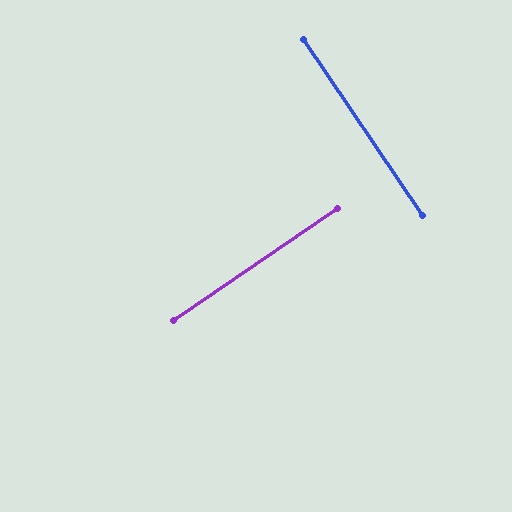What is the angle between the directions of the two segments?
Approximately 90 degrees.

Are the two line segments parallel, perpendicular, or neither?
Perpendicular — they meet at approximately 90°.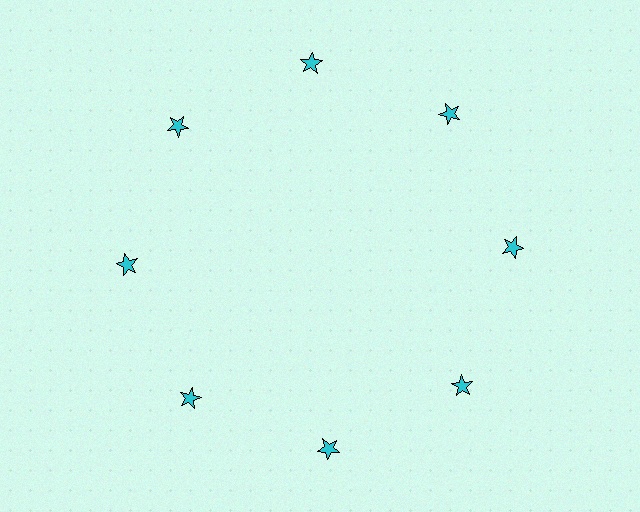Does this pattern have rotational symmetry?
Yes, this pattern has 8-fold rotational symmetry. It looks the same after rotating 45 degrees around the center.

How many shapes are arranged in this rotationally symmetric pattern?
There are 8 shapes, arranged in 8 groups of 1.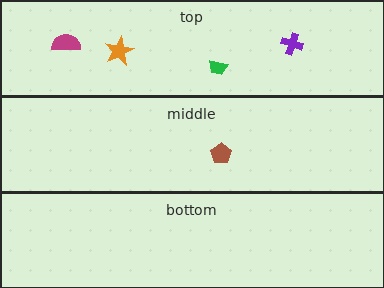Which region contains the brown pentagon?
The middle region.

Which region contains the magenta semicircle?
The top region.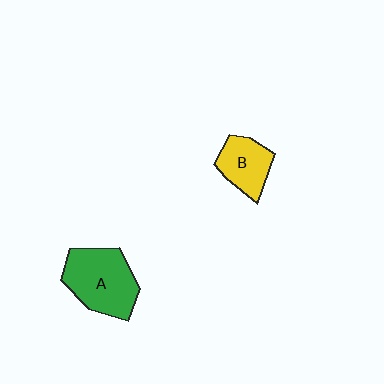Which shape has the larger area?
Shape A (green).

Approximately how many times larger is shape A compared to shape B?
Approximately 1.6 times.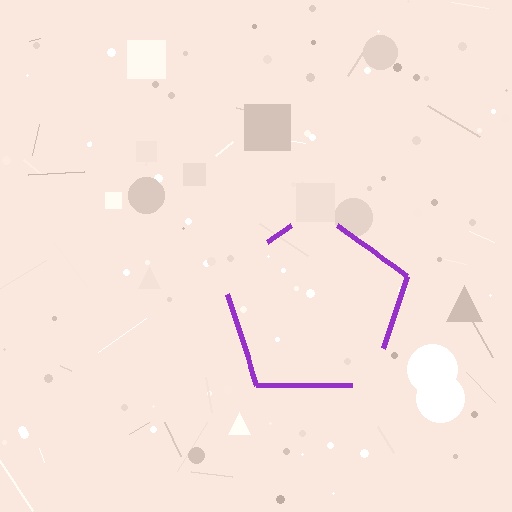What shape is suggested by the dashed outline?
The dashed outline suggests a pentagon.